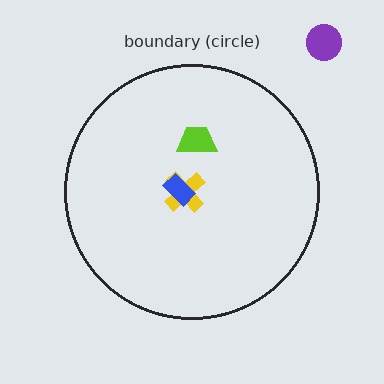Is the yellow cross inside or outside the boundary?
Inside.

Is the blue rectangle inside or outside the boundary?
Inside.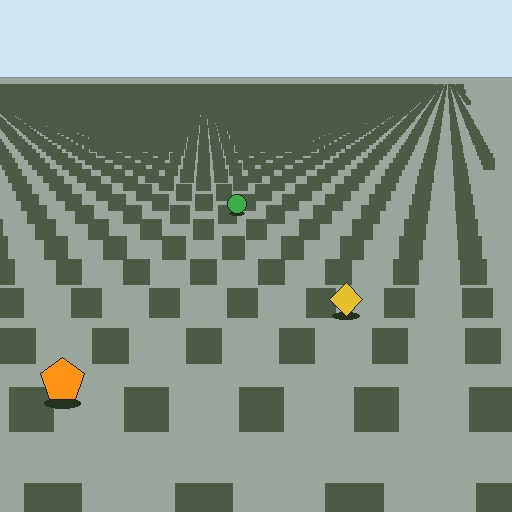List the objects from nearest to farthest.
From nearest to farthest: the orange pentagon, the yellow diamond, the green circle.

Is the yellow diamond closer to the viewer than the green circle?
Yes. The yellow diamond is closer — you can tell from the texture gradient: the ground texture is coarser near it.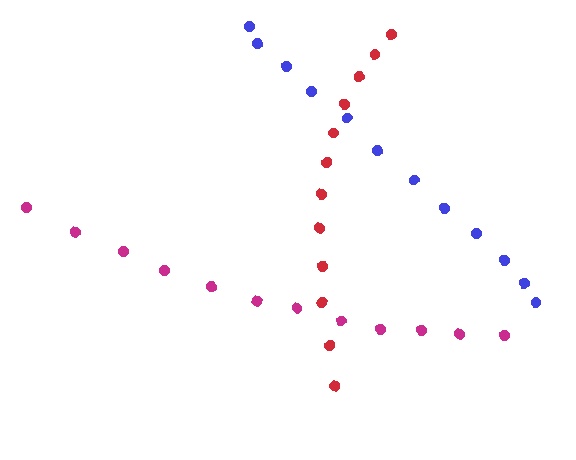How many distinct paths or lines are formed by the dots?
There are 3 distinct paths.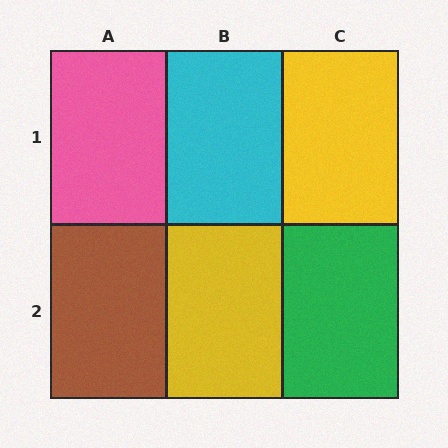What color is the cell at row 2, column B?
Yellow.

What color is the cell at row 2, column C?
Green.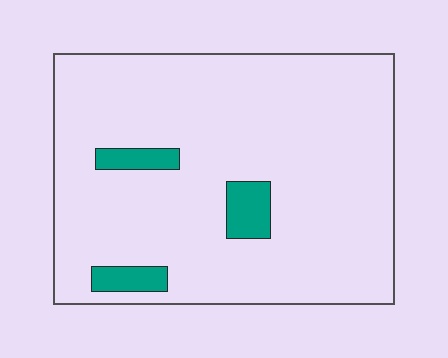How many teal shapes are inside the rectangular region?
3.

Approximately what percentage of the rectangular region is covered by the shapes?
Approximately 10%.